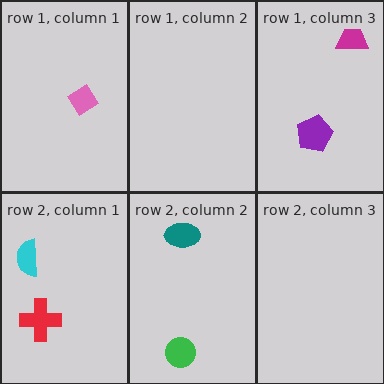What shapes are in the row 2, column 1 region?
The red cross, the cyan semicircle.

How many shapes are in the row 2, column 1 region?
2.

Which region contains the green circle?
The row 2, column 2 region.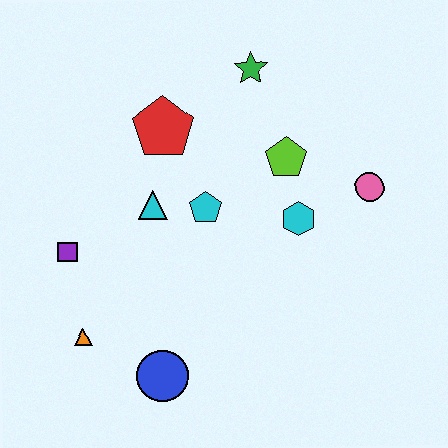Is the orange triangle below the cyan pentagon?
Yes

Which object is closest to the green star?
The lime pentagon is closest to the green star.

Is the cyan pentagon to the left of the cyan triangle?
No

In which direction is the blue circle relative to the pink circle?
The blue circle is to the left of the pink circle.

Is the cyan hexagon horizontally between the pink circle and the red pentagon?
Yes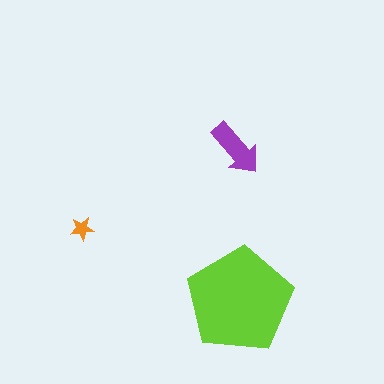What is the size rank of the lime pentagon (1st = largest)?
1st.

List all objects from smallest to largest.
The orange star, the purple arrow, the lime pentagon.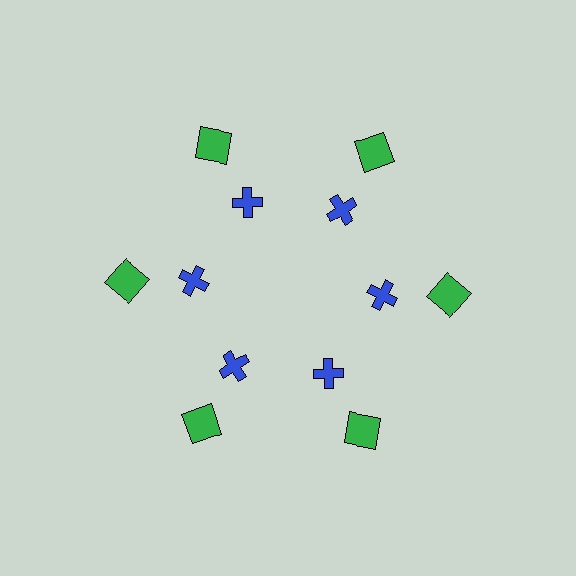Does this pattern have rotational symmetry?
Yes, this pattern has 6-fold rotational symmetry. It looks the same after rotating 60 degrees around the center.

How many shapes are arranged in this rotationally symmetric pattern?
There are 12 shapes, arranged in 6 groups of 2.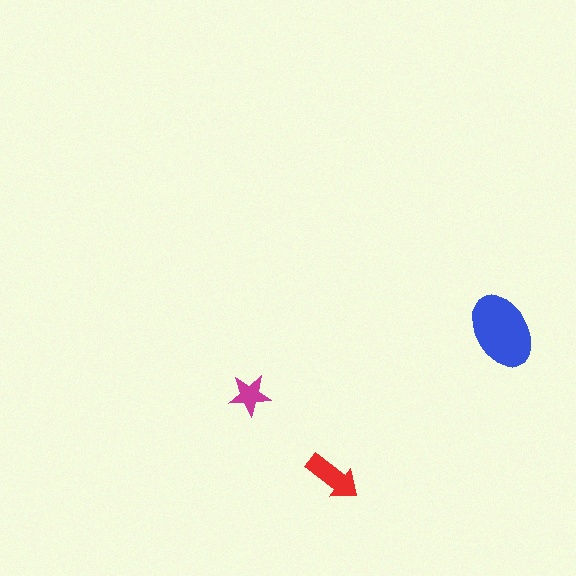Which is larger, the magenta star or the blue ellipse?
The blue ellipse.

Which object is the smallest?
The magenta star.